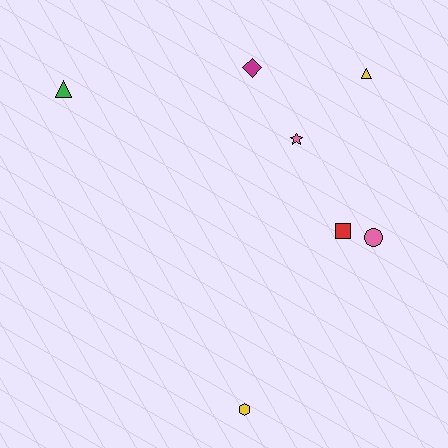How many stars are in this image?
There is 1 star.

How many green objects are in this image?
There is 1 green object.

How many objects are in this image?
There are 7 objects.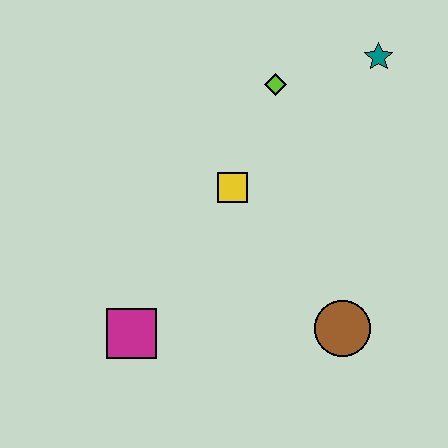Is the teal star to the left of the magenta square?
No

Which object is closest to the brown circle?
The yellow square is closest to the brown circle.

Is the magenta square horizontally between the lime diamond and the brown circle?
No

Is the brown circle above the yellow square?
No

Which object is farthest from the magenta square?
The teal star is farthest from the magenta square.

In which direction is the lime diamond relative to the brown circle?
The lime diamond is above the brown circle.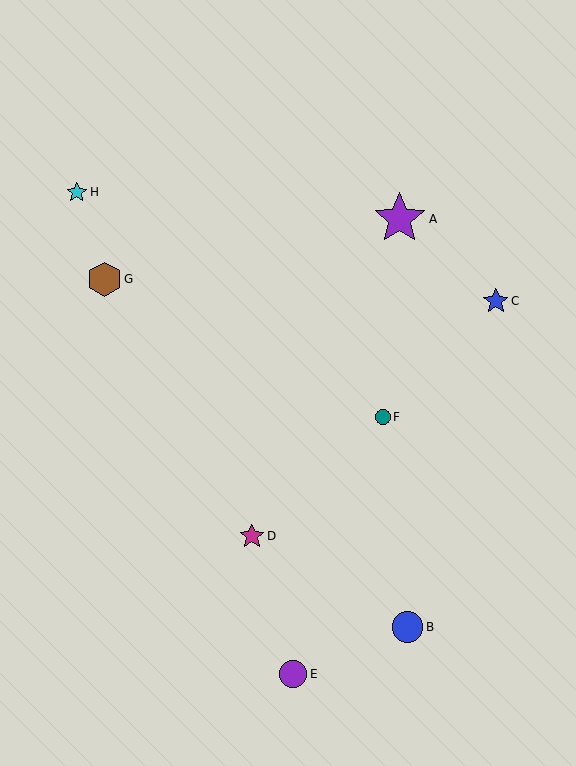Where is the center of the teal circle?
The center of the teal circle is at (383, 417).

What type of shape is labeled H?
Shape H is a cyan star.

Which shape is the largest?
The purple star (labeled A) is the largest.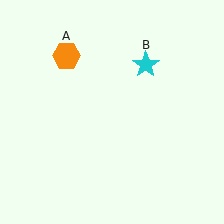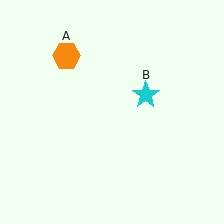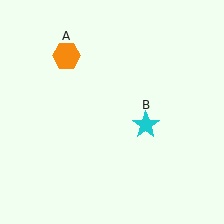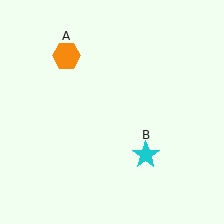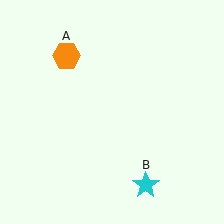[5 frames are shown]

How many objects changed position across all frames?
1 object changed position: cyan star (object B).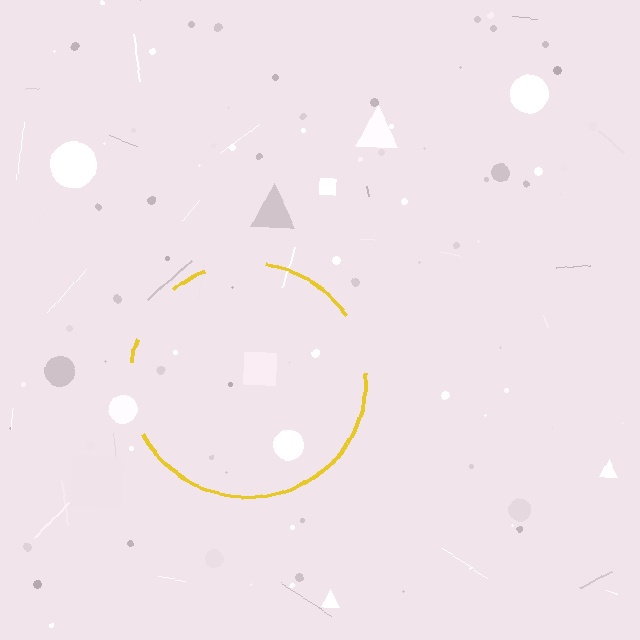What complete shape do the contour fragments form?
The contour fragments form a circle.